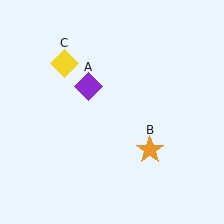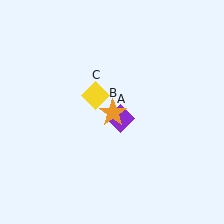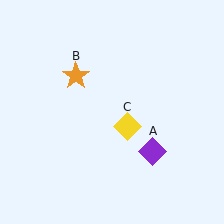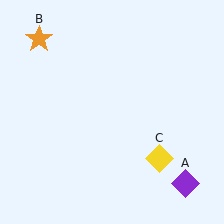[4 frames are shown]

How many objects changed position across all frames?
3 objects changed position: purple diamond (object A), orange star (object B), yellow diamond (object C).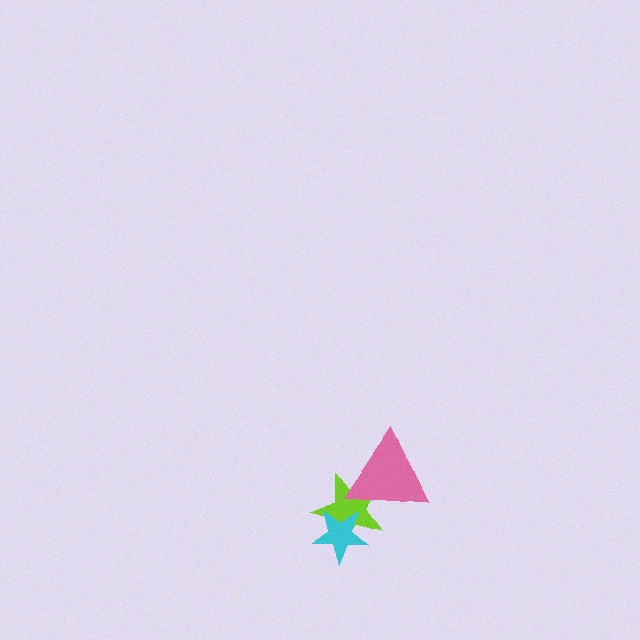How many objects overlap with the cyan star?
1 object overlaps with the cyan star.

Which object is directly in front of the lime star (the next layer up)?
The cyan star is directly in front of the lime star.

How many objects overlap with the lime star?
2 objects overlap with the lime star.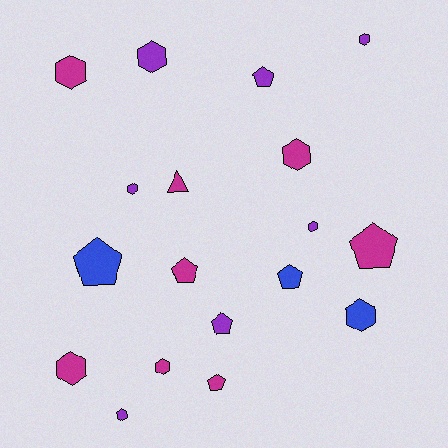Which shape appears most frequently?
Hexagon, with 10 objects.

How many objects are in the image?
There are 18 objects.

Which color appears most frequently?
Magenta, with 8 objects.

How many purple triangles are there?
There are no purple triangles.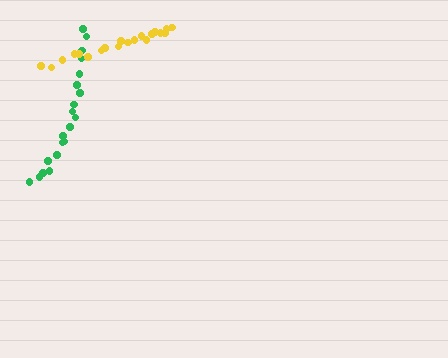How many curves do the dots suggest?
There are 2 distinct paths.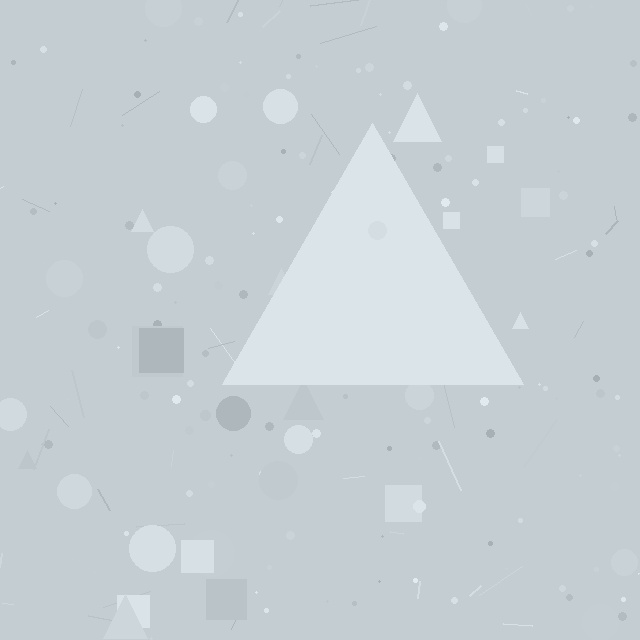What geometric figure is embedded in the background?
A triangle is embedded in the background.